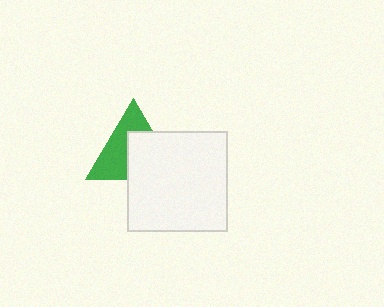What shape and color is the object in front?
The object in front is a white square.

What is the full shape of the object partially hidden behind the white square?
The partially hidden object is a green triangle.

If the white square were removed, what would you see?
You would see the complete green triangle.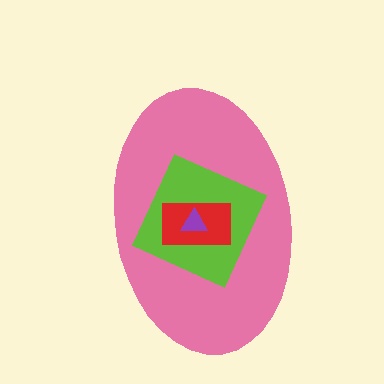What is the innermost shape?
The purple triangle.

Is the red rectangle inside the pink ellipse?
Yes.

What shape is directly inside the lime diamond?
The red rectangle.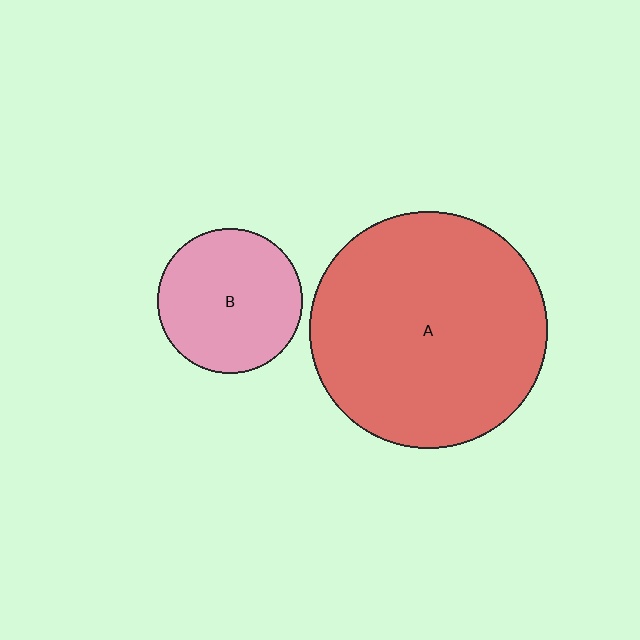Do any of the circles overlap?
No, none of the circles overlap.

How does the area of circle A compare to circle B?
Approximately 2.7 times.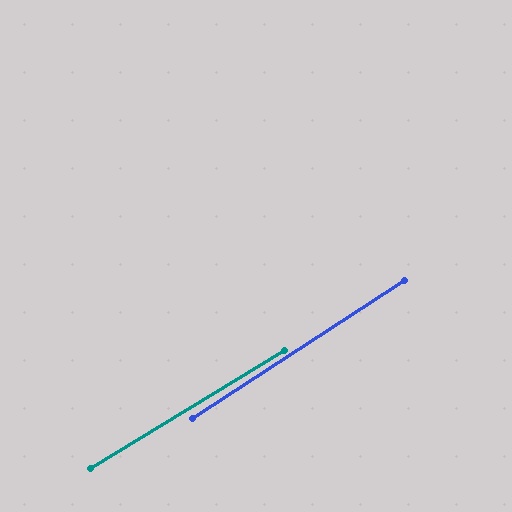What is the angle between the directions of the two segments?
Approximately 2 degrees.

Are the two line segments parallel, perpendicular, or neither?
Parallel — their directions differ by only 1.8°.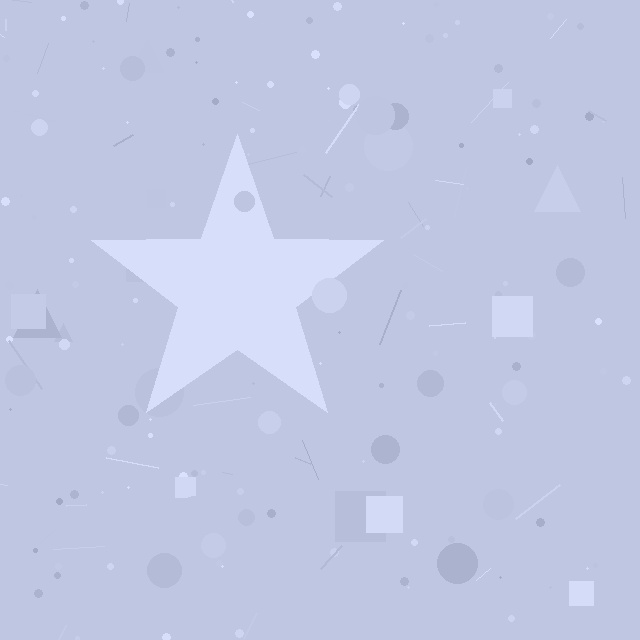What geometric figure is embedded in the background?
A star is embedded in the background.